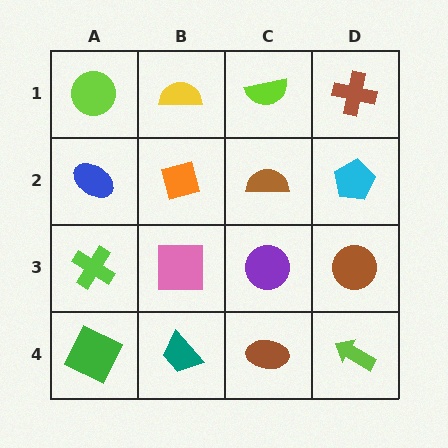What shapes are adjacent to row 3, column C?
A brown semicircle (row 2, column C), a brown ellipse (row 4, column C), a pink square (row 3, column B), a brown circle (row 3, column D).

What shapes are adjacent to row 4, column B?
A pink square (row 3, column B), a green square (row 4, column A), a brown ellipse (row 4, column C).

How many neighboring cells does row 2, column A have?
3.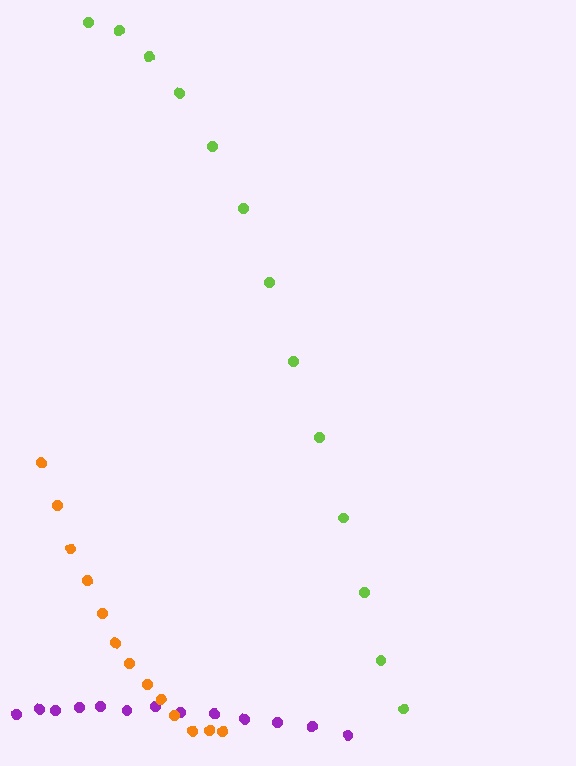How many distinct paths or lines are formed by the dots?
There are 3 distinct paths.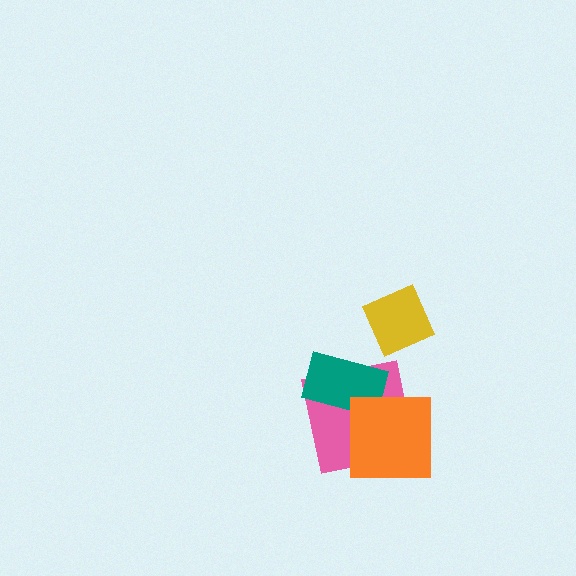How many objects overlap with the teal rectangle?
2 objects overlap with the teal rectangle.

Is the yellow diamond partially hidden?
No, no other shape covers it.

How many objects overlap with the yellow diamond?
0 objects overlap with the yellow diamond.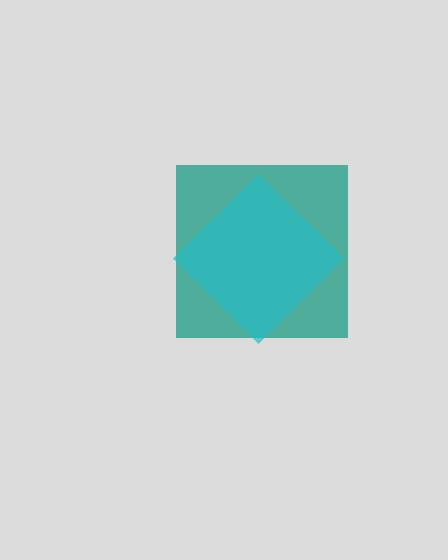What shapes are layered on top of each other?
The layered shapes are: a teal square, a cyan diamond.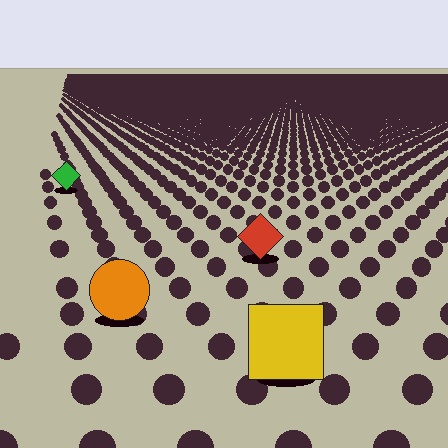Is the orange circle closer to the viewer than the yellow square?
No. The yellow square is closer — you can tell from the texture gradient: the ground texture is coarser near it.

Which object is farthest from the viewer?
The green diamond is farthest from the viewer. It appears smaller and the ground texture around it is denser.